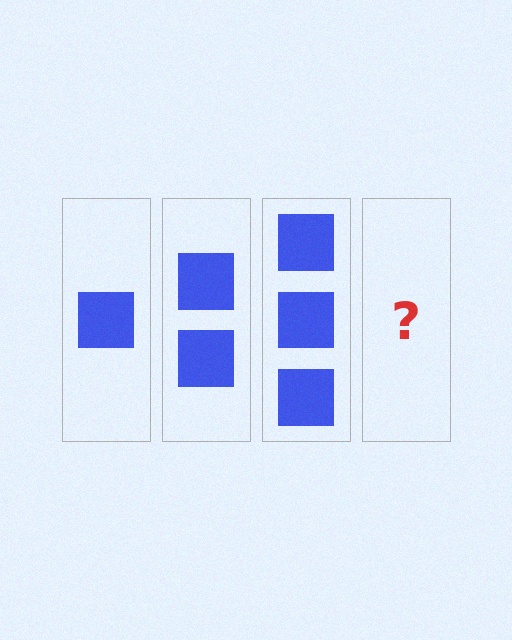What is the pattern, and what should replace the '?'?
The pattern is that each step adds one more square. The '?' should be 4 squares.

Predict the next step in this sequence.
The next step is 4 squares.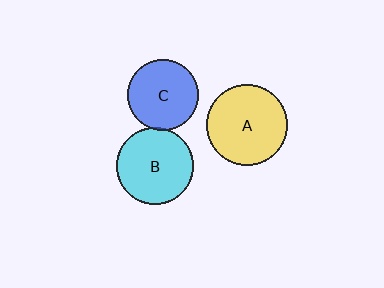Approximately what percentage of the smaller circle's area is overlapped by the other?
Approximately 5%.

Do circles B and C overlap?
Yes.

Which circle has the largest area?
Circle A (yellow).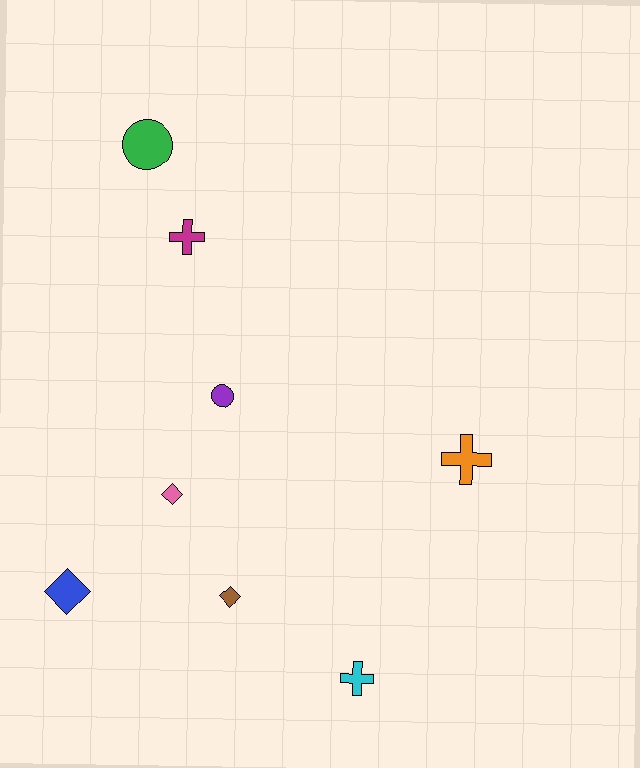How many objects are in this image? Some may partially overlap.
There are 8 objects.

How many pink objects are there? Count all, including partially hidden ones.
There is 1 pink object.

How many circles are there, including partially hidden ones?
There are 2 circles.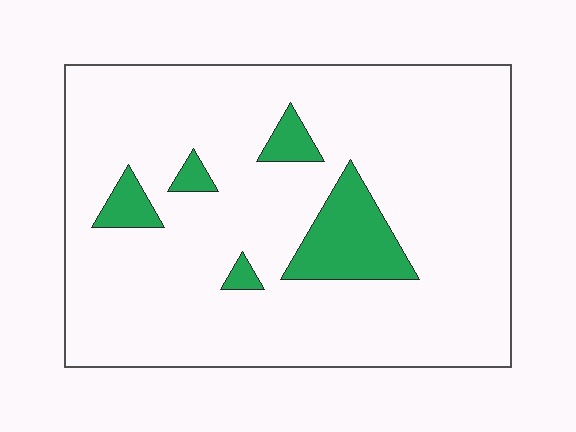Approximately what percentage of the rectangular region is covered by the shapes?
Approximately 10%.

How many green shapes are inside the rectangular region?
5.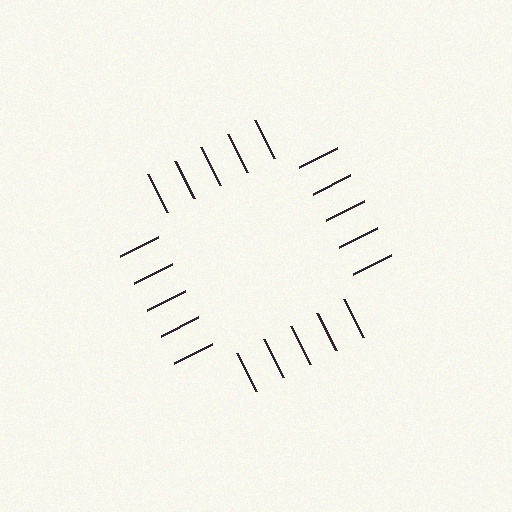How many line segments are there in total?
20 — 5 along each of the 4 edges.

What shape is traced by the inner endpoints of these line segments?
An illusory square — the line segments terminate on its edges but no continuous stroke is drawn.